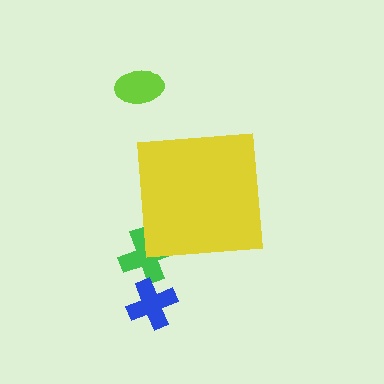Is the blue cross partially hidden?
No, the blue cross is fully visible.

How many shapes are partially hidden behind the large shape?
1 shape is partially hidden.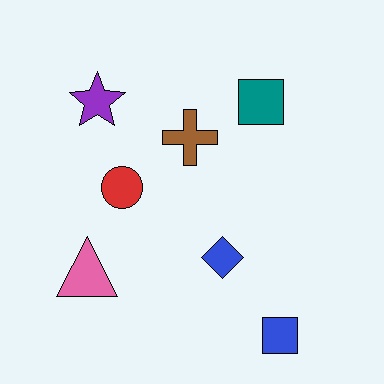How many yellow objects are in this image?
There are no yellow objects.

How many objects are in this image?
There are 7 objects.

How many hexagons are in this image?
There are no hexagons.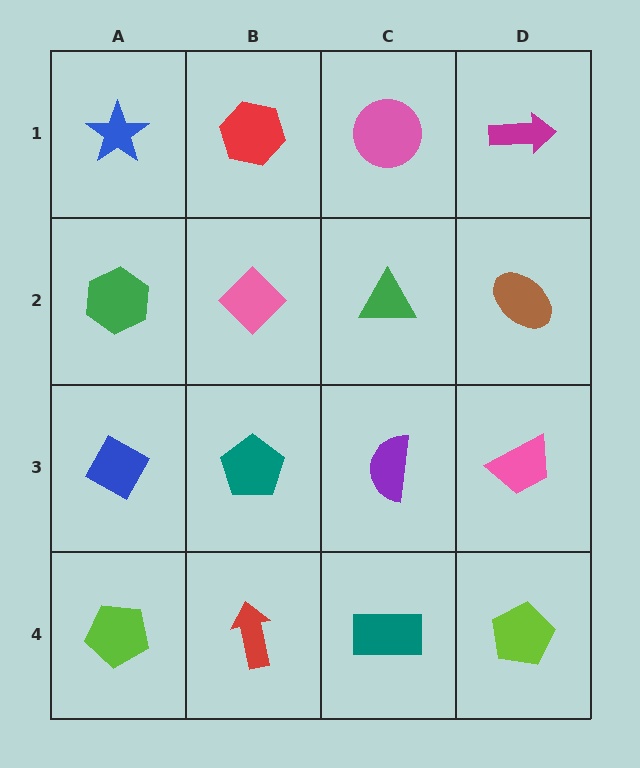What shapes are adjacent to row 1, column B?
A pink diamond (row 2, column B), a blue star (row 1, column A), a pink circle (row 1, column C).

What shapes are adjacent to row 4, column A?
A blue diamond (row 3, column A), a red arrow (row 4, column B).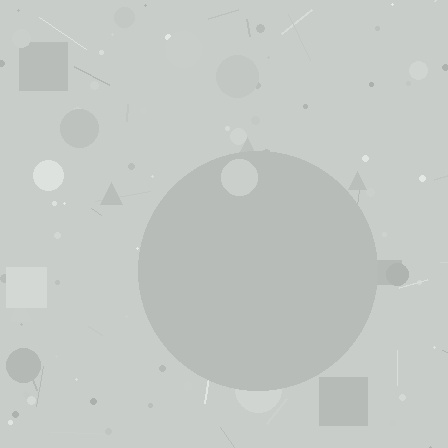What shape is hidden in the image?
A circle is hidden in the image.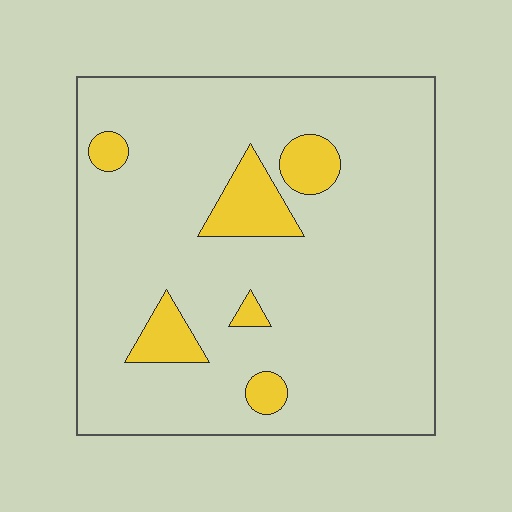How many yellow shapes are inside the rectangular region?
6.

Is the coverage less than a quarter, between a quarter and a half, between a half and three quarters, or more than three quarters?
Less than a quarter.